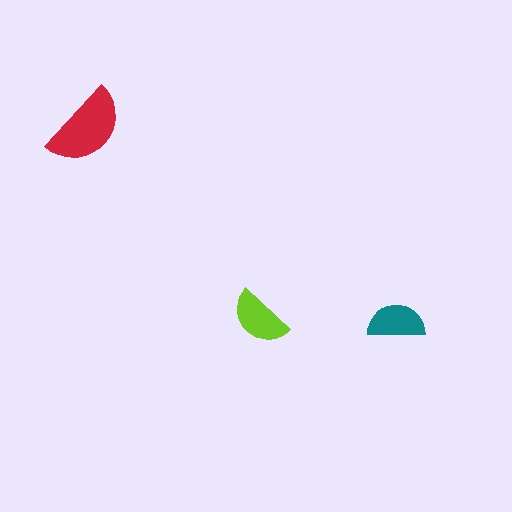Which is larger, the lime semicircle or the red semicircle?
The red one.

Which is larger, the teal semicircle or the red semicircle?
The red one.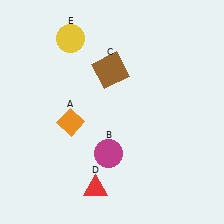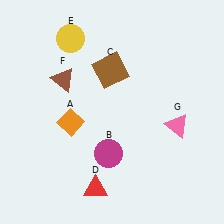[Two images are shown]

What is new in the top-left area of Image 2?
A brown triangle (F) was added in the top-left area of Image 2.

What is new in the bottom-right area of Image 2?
A pink triangle (G) was added in the bottom-right area of Image 2.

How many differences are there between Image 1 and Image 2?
There are 2 differences between the two images.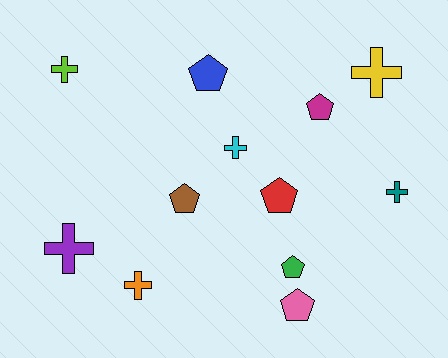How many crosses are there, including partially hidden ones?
There are 6 crosses.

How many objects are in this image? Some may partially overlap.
There are 12 objects.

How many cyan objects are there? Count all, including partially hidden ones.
There is 1 cyan object.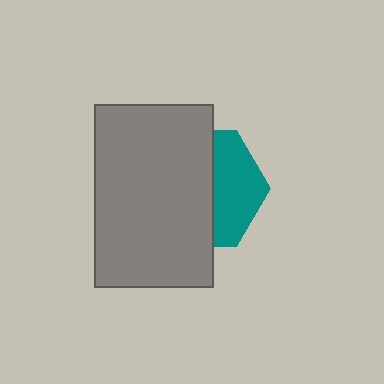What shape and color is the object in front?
The object in front is a gray rectangle.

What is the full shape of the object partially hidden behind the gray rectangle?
The partially hidden object is a teal hexagon.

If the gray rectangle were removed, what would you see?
You would see the complete teal hexagon.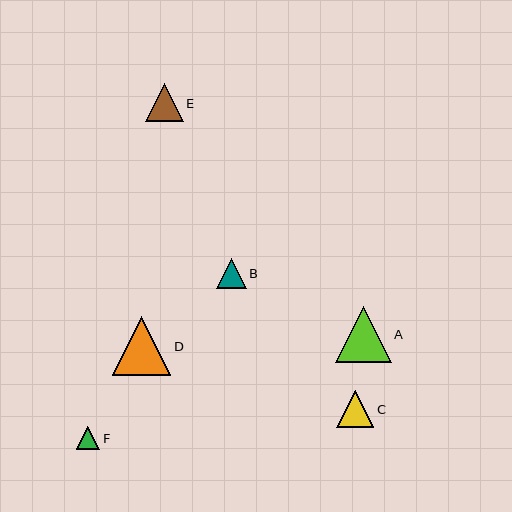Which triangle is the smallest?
Triangle F is the smallest with a size of approximately 23 pixels.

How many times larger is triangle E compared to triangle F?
Triangle E is approximately 1.6 times the size of triangle F.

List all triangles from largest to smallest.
From largest to smallest: D, A, E, C, B, F.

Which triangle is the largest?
Triangle D is the largest with a size of approximately 58 pixels.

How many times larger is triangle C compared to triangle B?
Triangle C is approximately 1.3 times the size of triangle B.